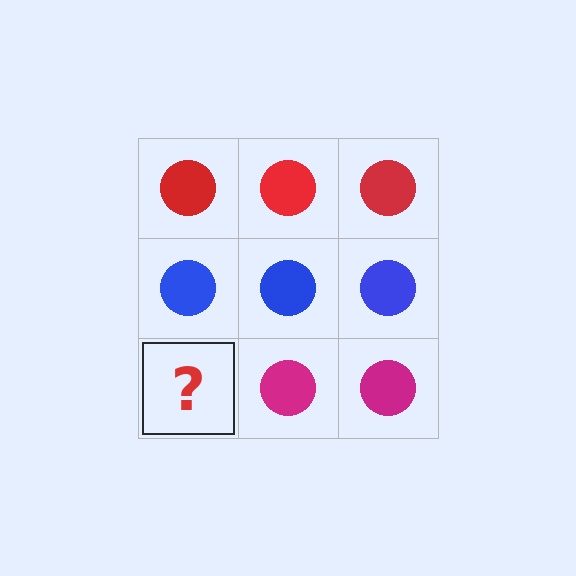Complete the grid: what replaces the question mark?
The question mark should be replaced with a magenta circle.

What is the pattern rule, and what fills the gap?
The rule is that each row has a consistent color. The gap should be filled with a magenta circle.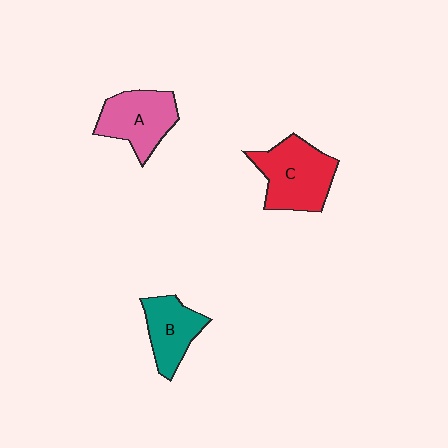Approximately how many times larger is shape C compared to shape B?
Approximately 1.4 times.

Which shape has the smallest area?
Shape B (teal).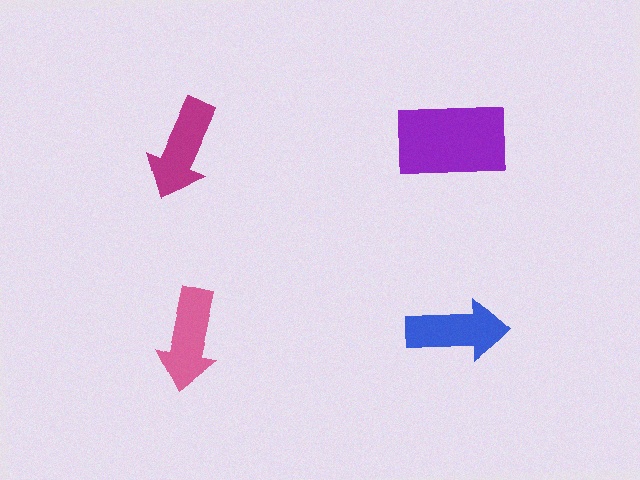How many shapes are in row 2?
2 shapes.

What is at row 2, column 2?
A blue arrow.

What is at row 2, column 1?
A pink arrow.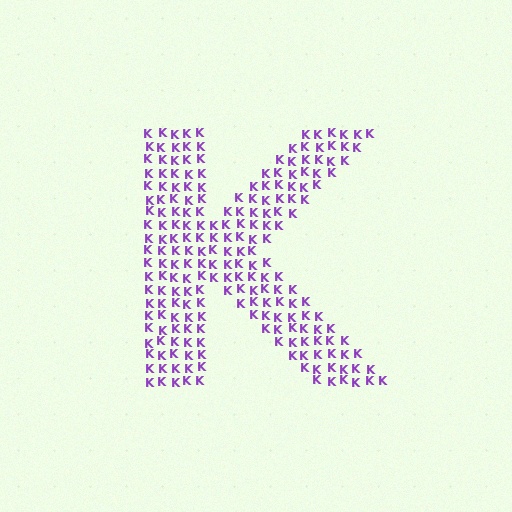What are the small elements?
The small elements are letter K's.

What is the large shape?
The large shape is the letter K.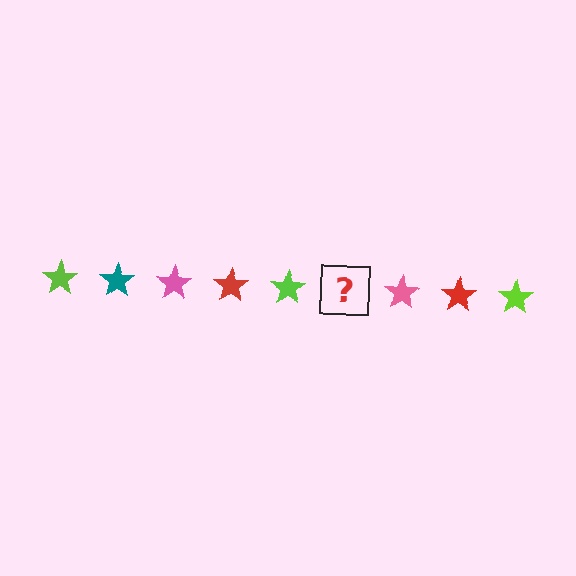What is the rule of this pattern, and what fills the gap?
The rule is that the pattern cycles through lime, teal, pink, red stars. The gap should be filled with a teal star.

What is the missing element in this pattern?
The missing element is a teal star.